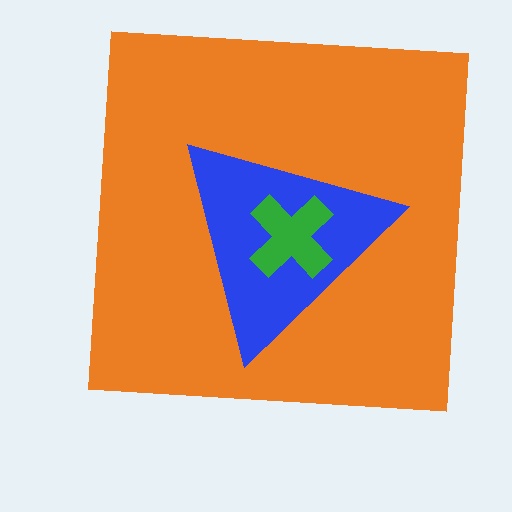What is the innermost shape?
The green cross.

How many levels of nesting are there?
3.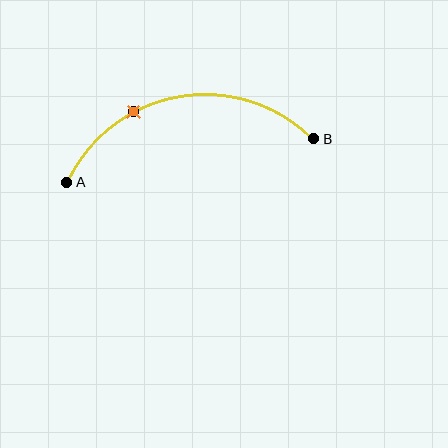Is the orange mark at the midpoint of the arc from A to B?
No. The orange mark lies on the arc but is closer to endpoint A. The arc midpoint would be at the point on the curve equidistant along the arc from both A and B.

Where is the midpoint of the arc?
The arc midpoint is the point on the curve farthest from the straight line joining A and B. It sits above that line.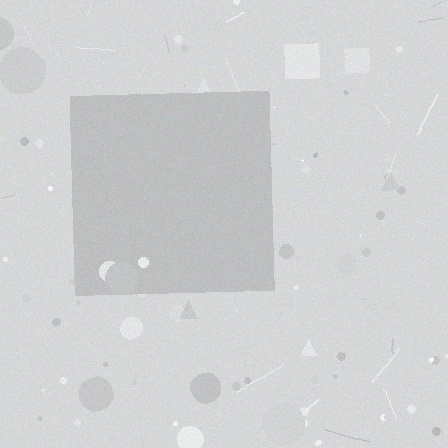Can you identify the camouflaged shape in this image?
The camouflaged shape is a square.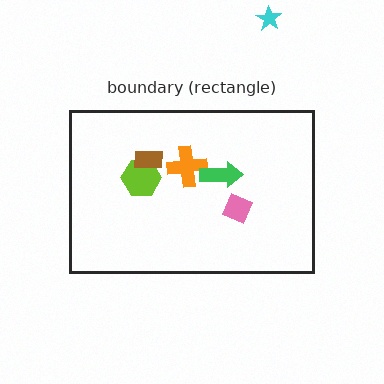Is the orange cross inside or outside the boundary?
Inside.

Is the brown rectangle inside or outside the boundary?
Inside.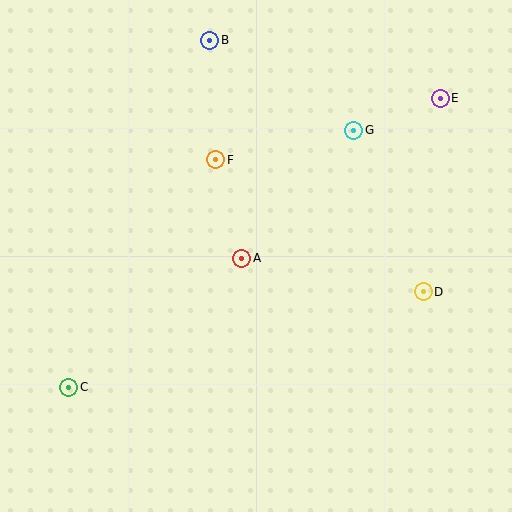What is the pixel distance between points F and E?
The distance between F and E is 233 pixels.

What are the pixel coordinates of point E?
Point E is at (440, 98).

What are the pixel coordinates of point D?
Point D is at (423, 292).